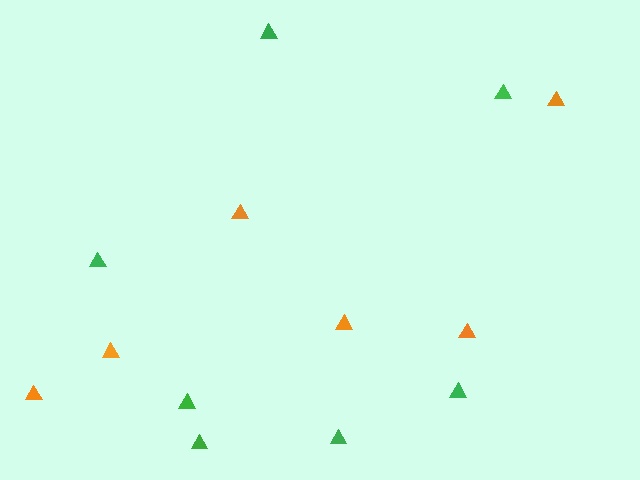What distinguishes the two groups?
There are 2 groups: one group of green triangles (7) and one group of orange triangles (6).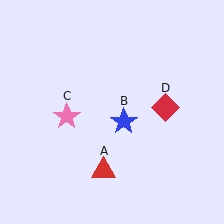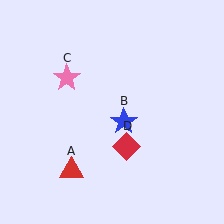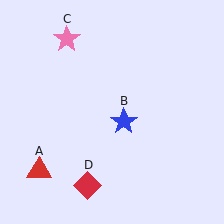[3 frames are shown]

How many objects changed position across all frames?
3 objects changed position: red triangle (object A), pink star (object C), red diamond (object D).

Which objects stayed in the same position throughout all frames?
Blue star (object B) remained stationary.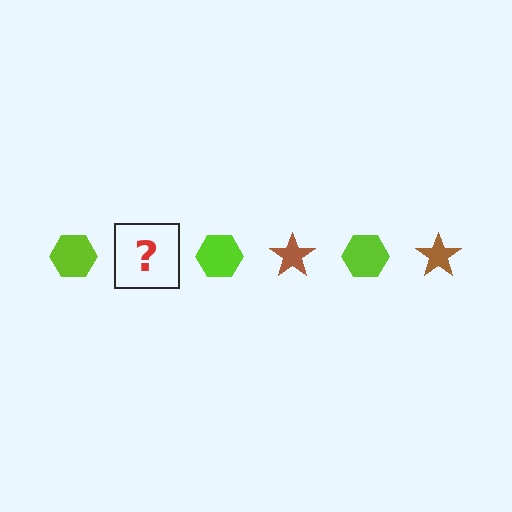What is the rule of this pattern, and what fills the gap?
The rule is that the pattern alternates between lime hexagon and brown star. The gap should be filled with a brown star.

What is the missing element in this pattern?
The missing element is a brown star.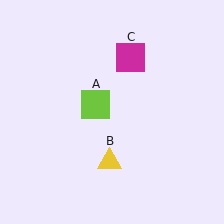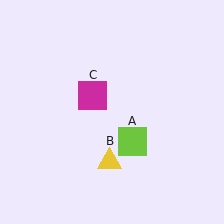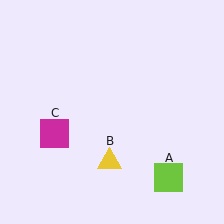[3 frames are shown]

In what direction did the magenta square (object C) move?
The magenta square (object C) moved down and to the left.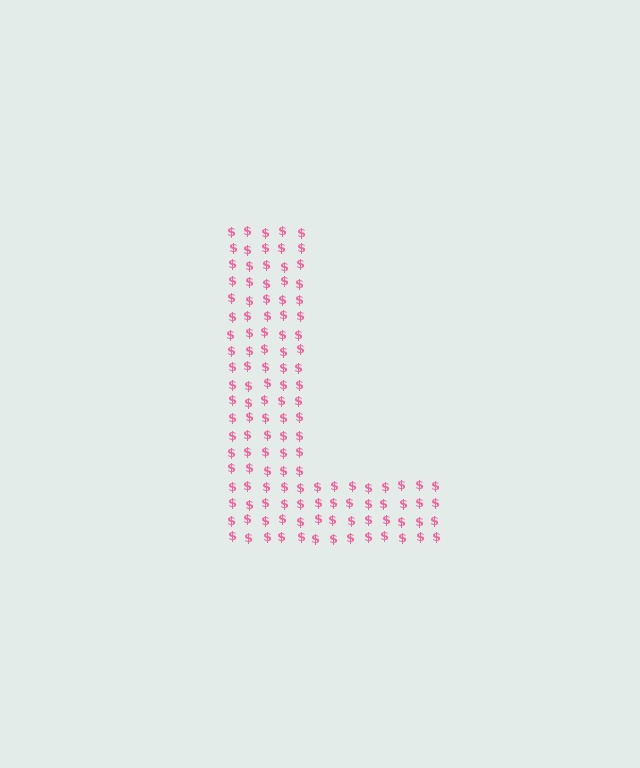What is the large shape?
The large shape is the letter L.